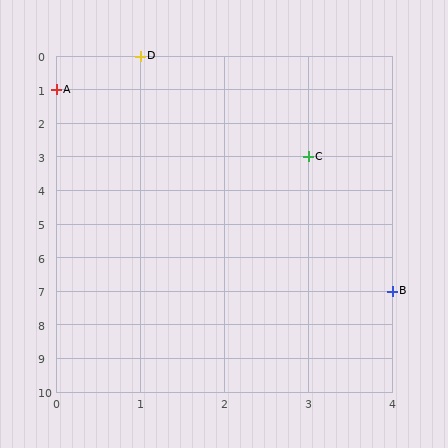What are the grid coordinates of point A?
Point A is at grid coordinates (0, 1).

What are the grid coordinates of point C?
Point C is at grid coordinates (3, 3).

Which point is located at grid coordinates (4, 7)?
Point B is at (4, 7).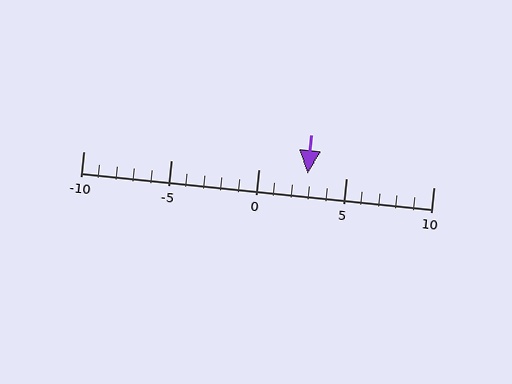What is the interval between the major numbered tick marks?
The major tick marks are spaced 5 units apart.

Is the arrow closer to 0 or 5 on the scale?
The arrow is closer to 5.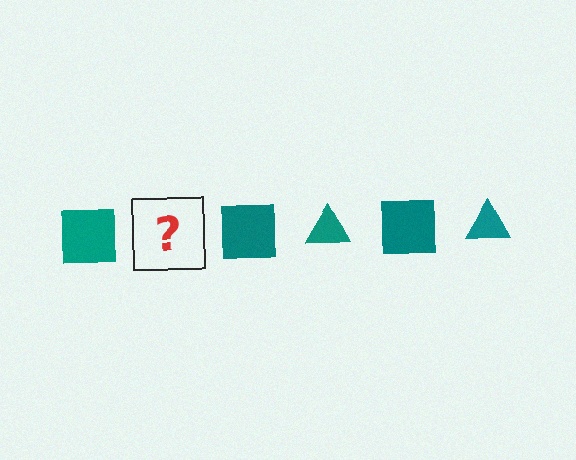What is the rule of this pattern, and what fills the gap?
The rule is that the pattern cycles through square, triangle shapes in teal. The gap should be filled with a teal triangle.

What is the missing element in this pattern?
The missing element is a teal triangle.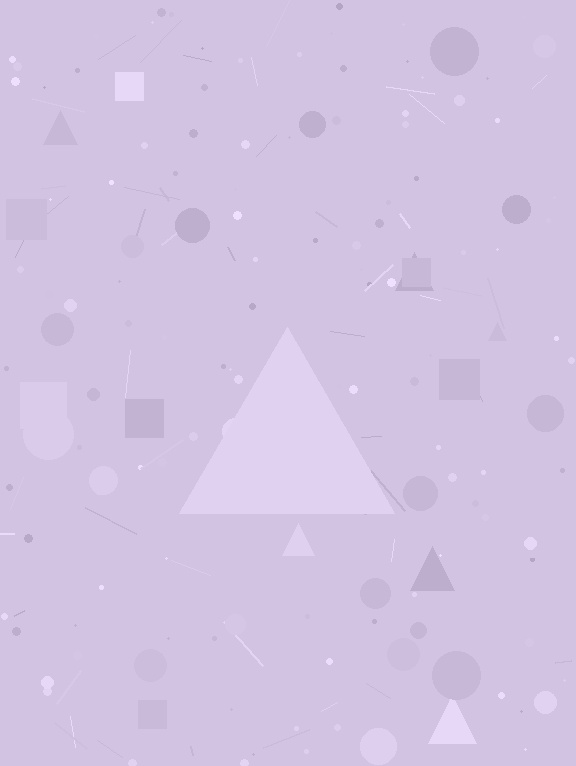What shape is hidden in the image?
A triangle is hidden in the image.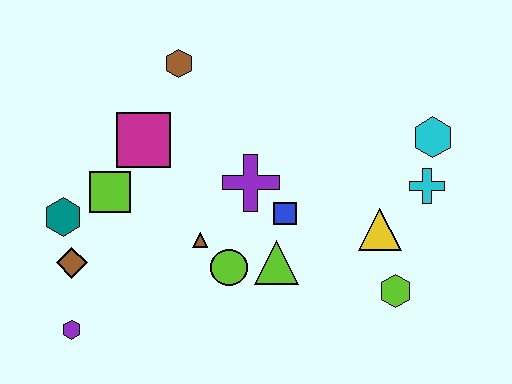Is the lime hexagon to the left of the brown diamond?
No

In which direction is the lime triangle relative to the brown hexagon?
The lime triangle is below the brown hexagon.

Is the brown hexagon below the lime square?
No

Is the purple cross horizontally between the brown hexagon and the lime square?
No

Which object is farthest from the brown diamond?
The cyan hexagon is farthest from the brown diamond.